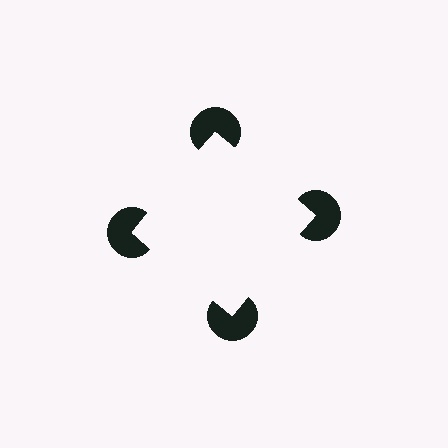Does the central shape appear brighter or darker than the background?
It typically appears slightly brighter than the background, even though no actual brightness change is drawn.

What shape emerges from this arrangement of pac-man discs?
An illusory square — its edges are inferred from the aligned wedge cuts in the pac-man discs, not physically drawn.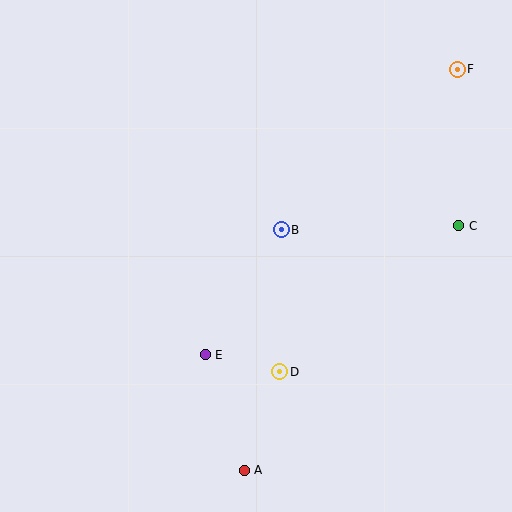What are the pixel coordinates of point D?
Point D is at (280, 372).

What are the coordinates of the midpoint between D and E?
The midpoint between D and E is at (242, 363).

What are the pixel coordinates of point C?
Point C is at (459, 226).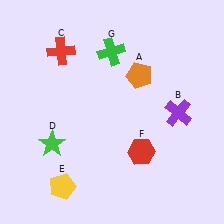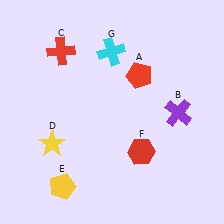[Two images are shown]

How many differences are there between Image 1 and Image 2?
There are 3 differences between the two images.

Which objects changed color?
A changed from orange to red. D changed from green to yellow. G changed from green to cyan.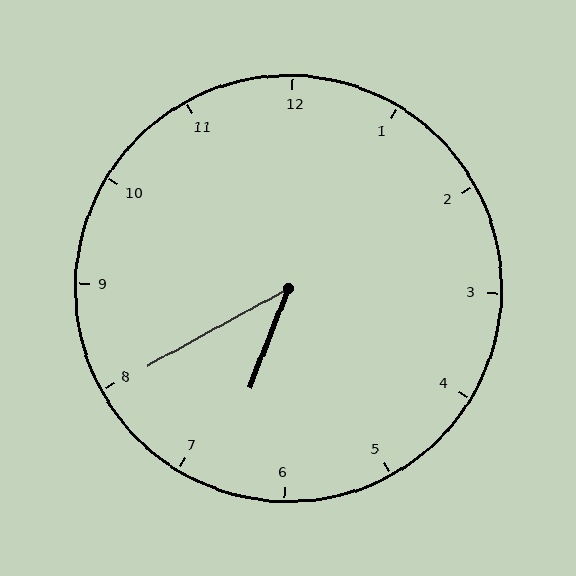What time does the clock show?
6:40.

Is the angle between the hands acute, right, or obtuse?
It is acute.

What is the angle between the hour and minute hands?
Approximately 40 degrees.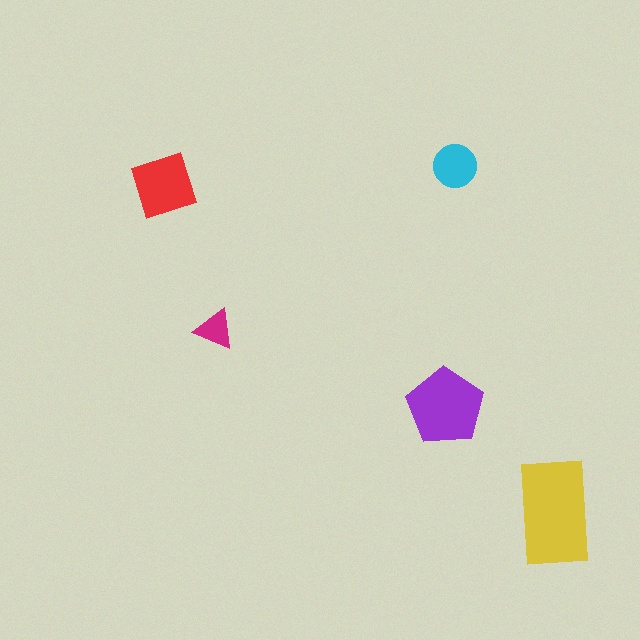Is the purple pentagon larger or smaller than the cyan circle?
Larger.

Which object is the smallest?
The magenta triangle.